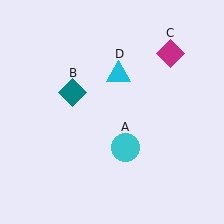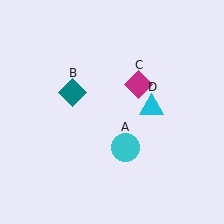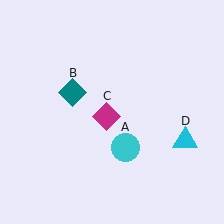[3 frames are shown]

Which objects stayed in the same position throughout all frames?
Cyan circle (object A) and teal diamond (object B) remained stationary.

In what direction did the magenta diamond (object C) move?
The magenta diamond (object C) moved down and to the left.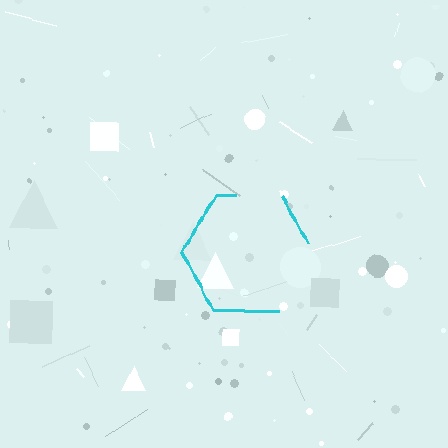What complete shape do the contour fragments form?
The contour fragments form a hexagon.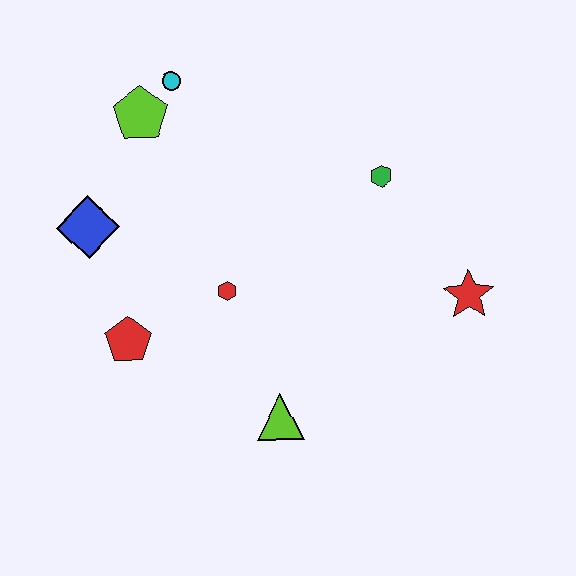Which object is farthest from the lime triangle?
The cyan circle is farthest from the lime triangle.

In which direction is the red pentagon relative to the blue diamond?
The red pentagon is below the blue diamond.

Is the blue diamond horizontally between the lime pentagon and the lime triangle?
No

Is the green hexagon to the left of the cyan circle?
No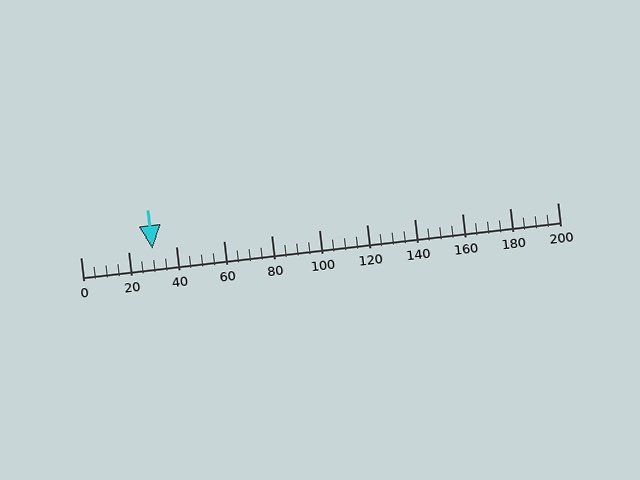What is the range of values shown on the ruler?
The ruler shows values from 0 to 200.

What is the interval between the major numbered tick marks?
The major tick marks are spaced 20 units apart.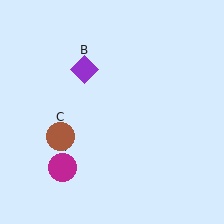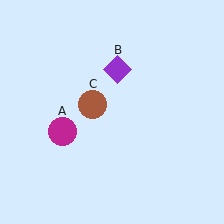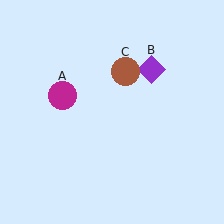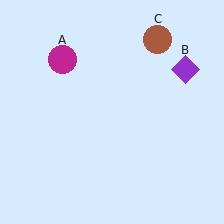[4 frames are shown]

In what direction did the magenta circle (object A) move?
The magenta circle (object A) moved up.